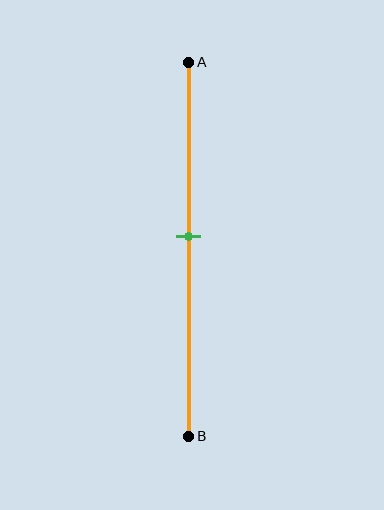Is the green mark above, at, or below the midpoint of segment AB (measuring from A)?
The green mark is above the midpoint of segment AB.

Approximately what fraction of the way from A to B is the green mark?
The green mark is approximately 45% of the way from A to B.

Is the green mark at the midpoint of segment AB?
No, the mark is at about 45% from A, not at the 50% midpoint.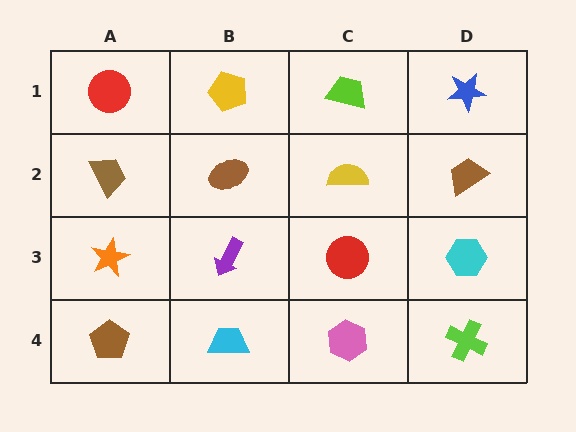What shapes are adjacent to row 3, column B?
A brown ellipse (row 2, column B), a cyan trapezoid (row 4, column B), an orange star (row 3, column A), a red circle (row 3, column C).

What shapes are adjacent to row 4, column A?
An orange star (row 3, column A), a cyan trapezoid (row 4, column B).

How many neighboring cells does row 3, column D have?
3.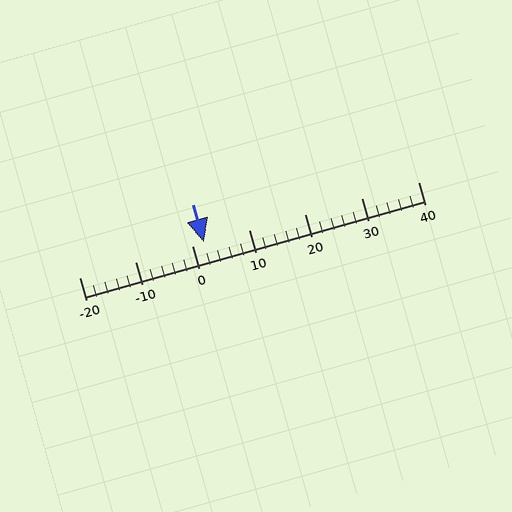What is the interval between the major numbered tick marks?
The major tick marks are spaced 10 units apart.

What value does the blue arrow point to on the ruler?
The blue arrow points to approximately 2.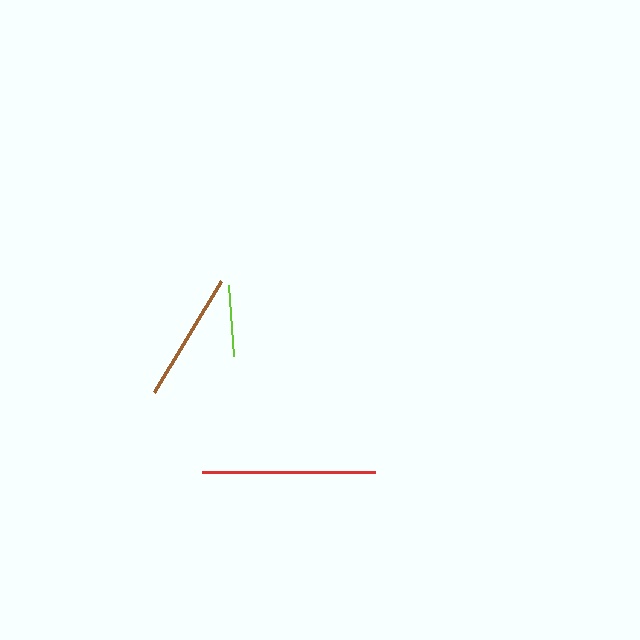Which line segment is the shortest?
The lime line is the shortest at approximately 71 pixels.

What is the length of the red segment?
The red segment is approximately 173 pixels long.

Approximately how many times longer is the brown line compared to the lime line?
The brown line is approximately 1.8 times the length of the lime line.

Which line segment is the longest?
The red line is the longest at approximately 173 pixels.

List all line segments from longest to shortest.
From longest to shortest: red, brown, lime.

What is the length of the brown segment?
The brown segment is approximately 130 pixels long.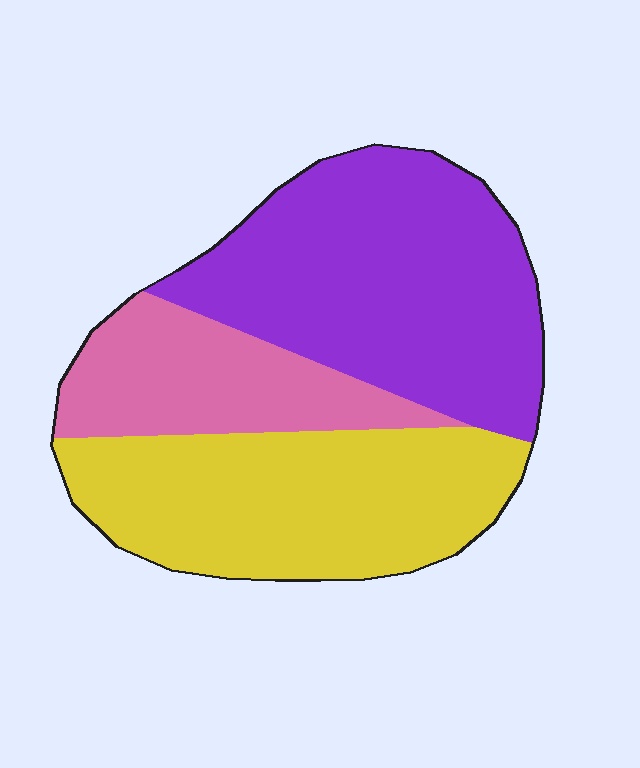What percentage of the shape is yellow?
Yellow takes up between a third and a half of the shape.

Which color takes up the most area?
Purple, at roughly 45%.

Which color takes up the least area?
Pink, at roughly 20%.